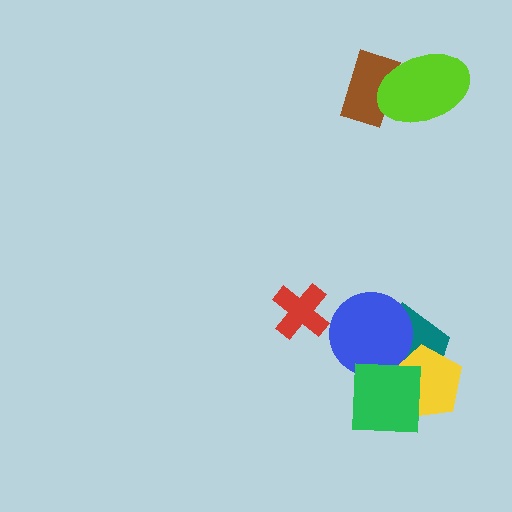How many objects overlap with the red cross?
0 objects overlap with the red cross.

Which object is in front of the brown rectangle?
The lime ellipse is in front of the brown rectangle.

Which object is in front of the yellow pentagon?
The green square is in front of the yellow pentagon.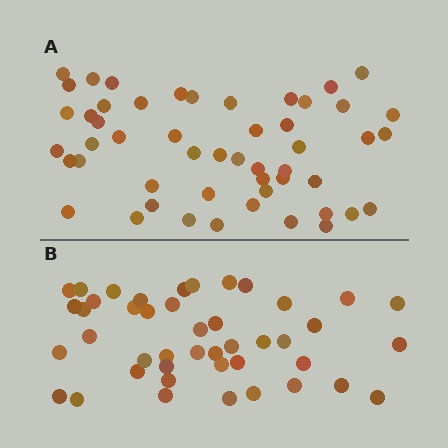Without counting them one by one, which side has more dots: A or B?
Region A (the top region) has more dots.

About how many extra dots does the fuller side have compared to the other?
Region A has roughly 8 or so more dots than region B.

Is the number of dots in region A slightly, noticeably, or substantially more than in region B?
Region A has only slightly more — the two regions are fairly close. The ratio is roughly 1.2 to 1.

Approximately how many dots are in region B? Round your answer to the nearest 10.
About 40 dots. (The exact count is 44, which rounds to 40.)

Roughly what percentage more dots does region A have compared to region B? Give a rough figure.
About 15% more.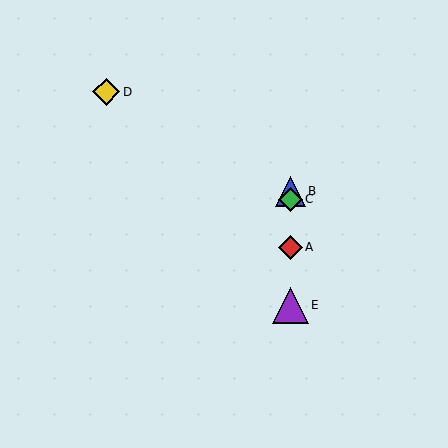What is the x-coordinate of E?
Object E is at x≈290.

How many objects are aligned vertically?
4 objects (A, B, C, E) are aligned vertically.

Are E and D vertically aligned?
No, E is at x≈290 and D is at x≈106.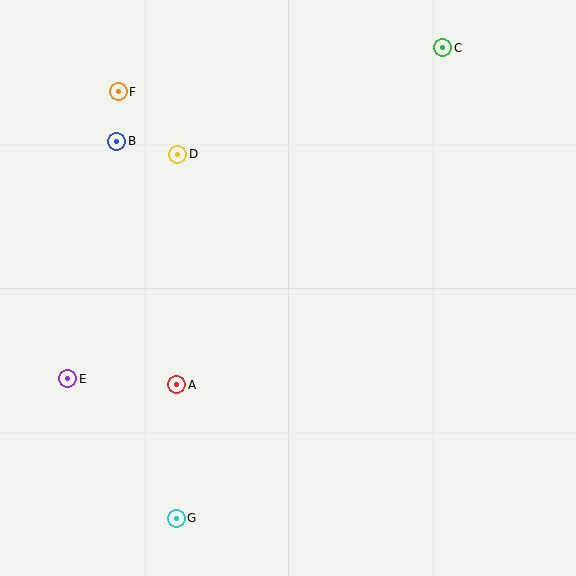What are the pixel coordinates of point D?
Point D is at (178, 154).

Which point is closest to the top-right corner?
Point C is closest to the top-right corner.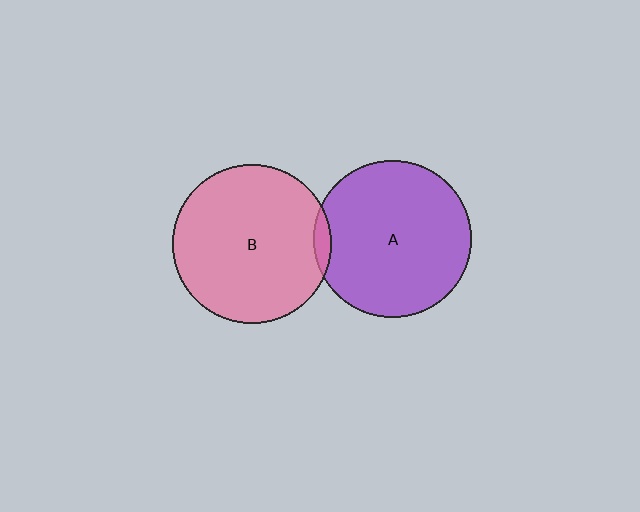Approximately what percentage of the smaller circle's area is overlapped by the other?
Approximately 5%.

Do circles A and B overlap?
Yes.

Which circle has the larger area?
Circle B (pink).